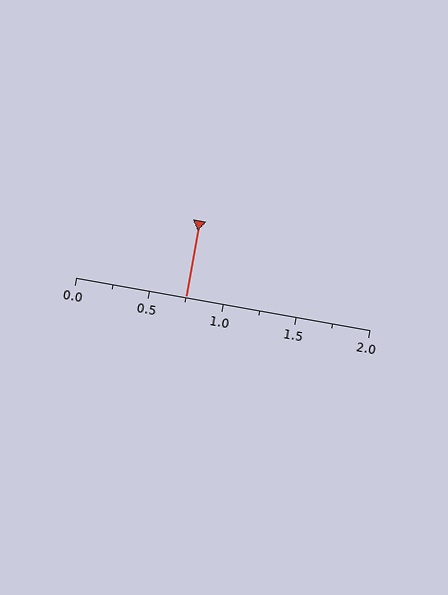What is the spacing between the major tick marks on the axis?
The major ticks are spaced 0.5 apart.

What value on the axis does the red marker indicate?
The marker indicates approximately 0.75.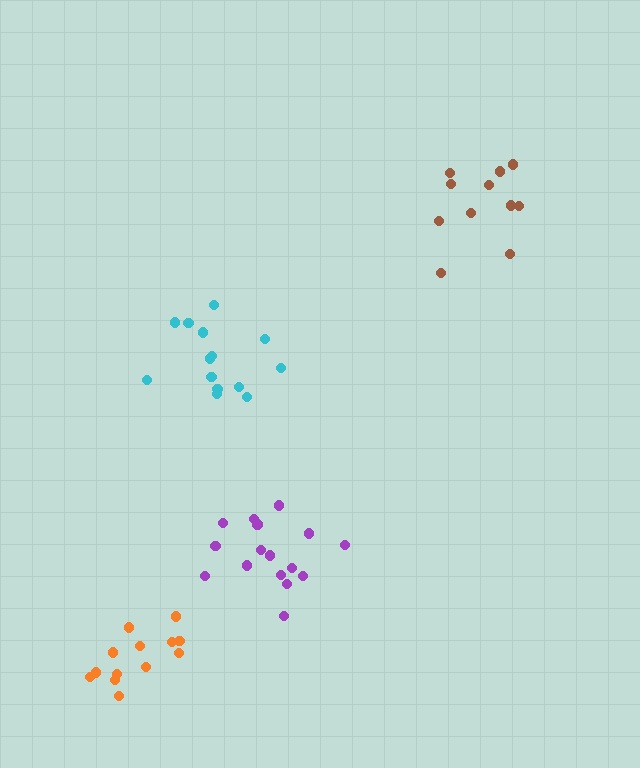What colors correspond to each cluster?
The clusters are colored: brown, orange, purple, cyan.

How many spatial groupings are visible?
There are 4 spatial groupings.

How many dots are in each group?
Group 1: 11 dots, Group 2: 13 dots, Group 3: 16 dots, Group 4: 14 dots (54 total).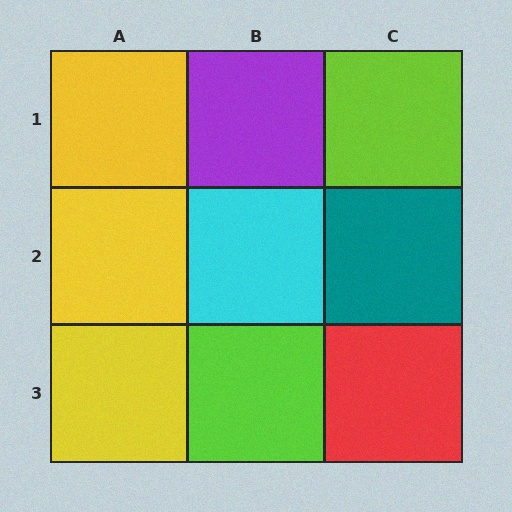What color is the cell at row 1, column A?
Yellow.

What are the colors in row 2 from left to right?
Yellow, cyan, teal.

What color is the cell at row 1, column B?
Purple.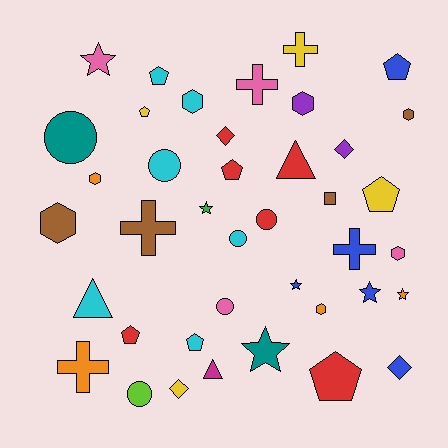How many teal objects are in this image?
There are 2 teal objects.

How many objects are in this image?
There are 40 objects.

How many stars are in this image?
There are 6 stars.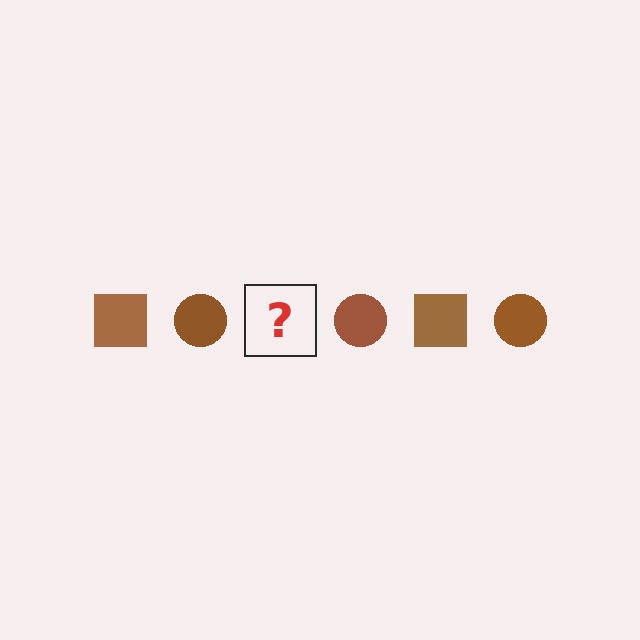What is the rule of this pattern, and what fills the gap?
The rule is that the pattern cycles through square, circle shapes in brown. The gap should be filled with a brown square.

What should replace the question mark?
The question mark should be replaced with a brown square.